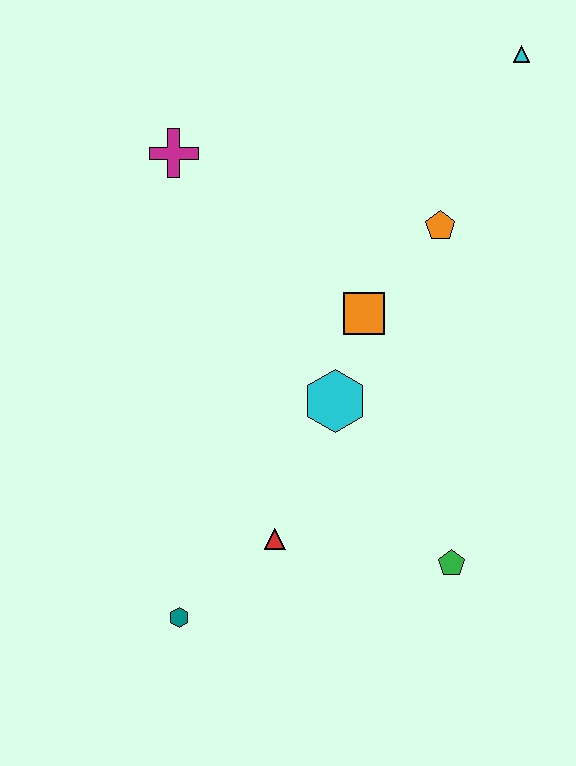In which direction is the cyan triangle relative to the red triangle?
The cyan triangle is above the red triangle.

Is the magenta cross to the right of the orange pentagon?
No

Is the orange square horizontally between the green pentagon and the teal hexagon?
Yes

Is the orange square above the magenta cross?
No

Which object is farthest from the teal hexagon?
The cyan triangle is farthest from the teal hexagon.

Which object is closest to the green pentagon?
The red triangle is closest to the green pentagon.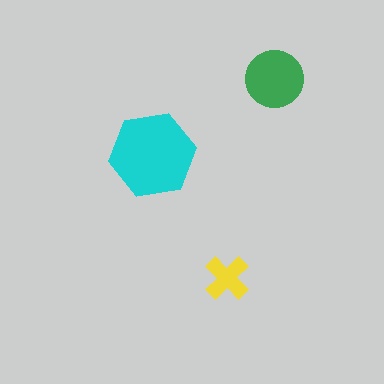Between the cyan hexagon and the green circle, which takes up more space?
The cyan hexagon.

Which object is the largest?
The cyan hexagon.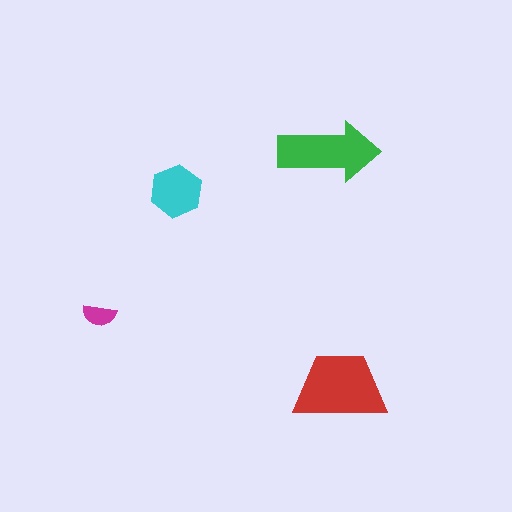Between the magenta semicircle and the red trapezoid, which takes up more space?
The red trapezoid.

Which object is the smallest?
The magenta semicircle.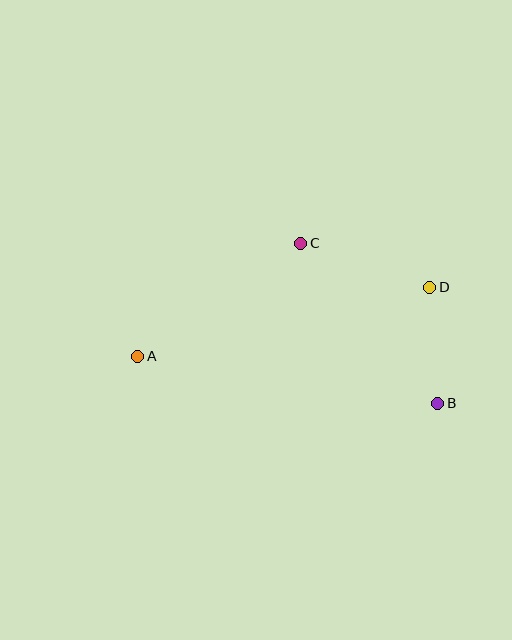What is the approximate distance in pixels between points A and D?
The distance between A and D is approximately 300 pixels.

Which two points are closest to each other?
Points B and D are closest to each other.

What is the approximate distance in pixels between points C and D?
The distance between C and D is approximately 136 pixels.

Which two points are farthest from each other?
Points A and B are farthest from each other.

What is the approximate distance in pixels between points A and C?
The distance between A and C is approximately 198 pixels.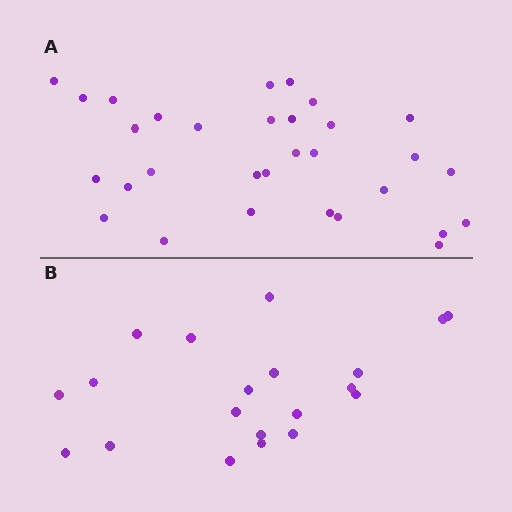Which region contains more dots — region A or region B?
Region A (the top region) has more dots.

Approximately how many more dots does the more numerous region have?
Region A has roughly 12 or so more dots than region B.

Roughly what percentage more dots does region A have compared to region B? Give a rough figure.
About 55% more.